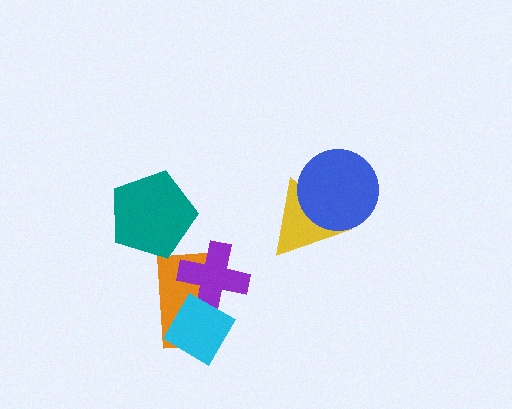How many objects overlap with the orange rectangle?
2 objects overlap with the orange rectangle.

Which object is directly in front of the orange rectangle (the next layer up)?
The purple cross is directly in front of the orange rectangle.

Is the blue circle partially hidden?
No, no other shape covers it.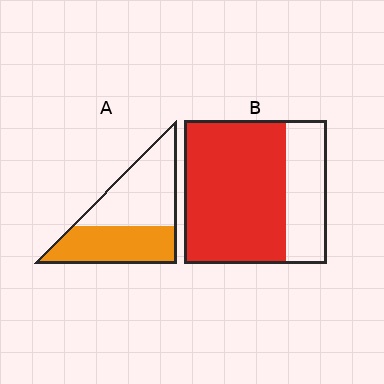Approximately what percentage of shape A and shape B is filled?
A is approximately 45% and B is approximately 70%.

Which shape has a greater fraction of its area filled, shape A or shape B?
Shape B.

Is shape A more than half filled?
No.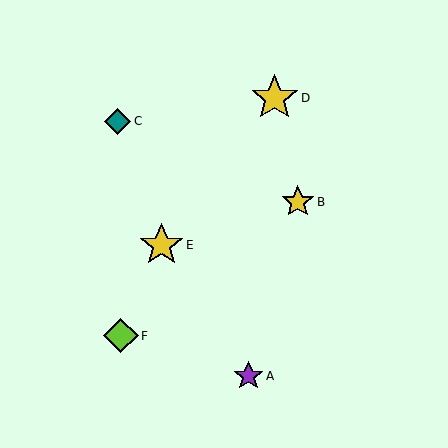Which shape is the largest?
The yellow star (labeled D) is the largest.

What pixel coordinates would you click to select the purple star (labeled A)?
Click at (249, 376) to select the purple star A.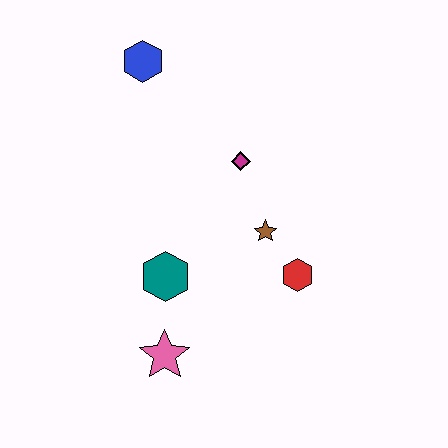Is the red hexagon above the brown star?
No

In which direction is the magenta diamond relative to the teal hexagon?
The magenta diamond is above the teal hexagon.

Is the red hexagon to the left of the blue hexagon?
No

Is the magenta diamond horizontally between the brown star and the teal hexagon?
Yes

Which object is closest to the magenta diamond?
The brown star is closest to the magenta diamond.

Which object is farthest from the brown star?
The blue hexagon is farthest from the brown star.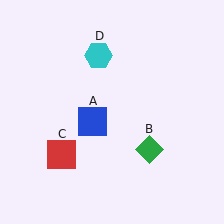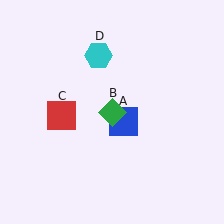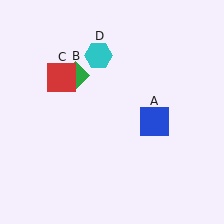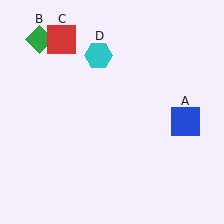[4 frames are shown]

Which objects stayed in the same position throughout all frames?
Cyan hexagon (object D) remained stationary.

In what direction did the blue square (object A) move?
The blue square (object A) moved right.